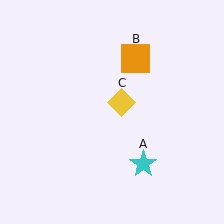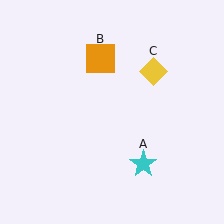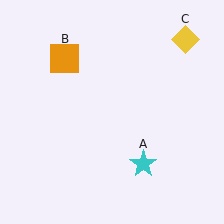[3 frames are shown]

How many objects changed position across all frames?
2 objects changed position: orange square (object B), yellow diamond (object C).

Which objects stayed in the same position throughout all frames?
Cyan star (object A) remained stationary.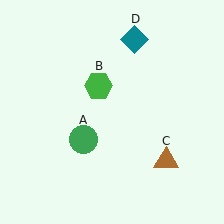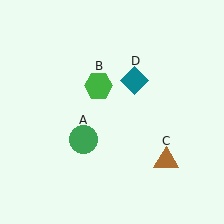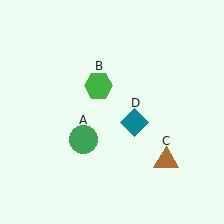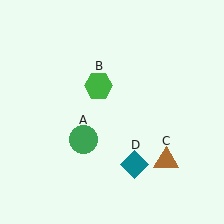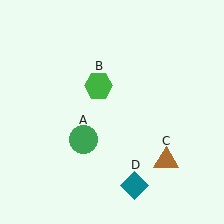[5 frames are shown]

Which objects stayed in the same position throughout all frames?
Green circle (object A) and green hexagon (object B) and brown triangle (object C) remained stationary.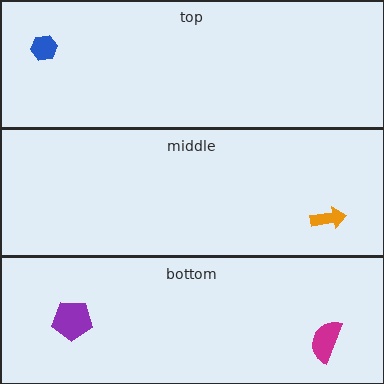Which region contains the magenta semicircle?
The bottom region.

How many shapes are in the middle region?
1.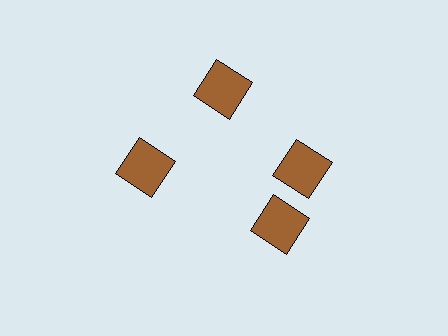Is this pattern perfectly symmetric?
No. The 4 brown squares are arranged in a ring, but one element near the 6 o'clock position is rotated out of alignment along the ring, breaking the 4-fold rotational symmetry.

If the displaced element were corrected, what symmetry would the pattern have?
It would have 4-fold rotational symmetry — the pattern would map onto itself every 90 degrees.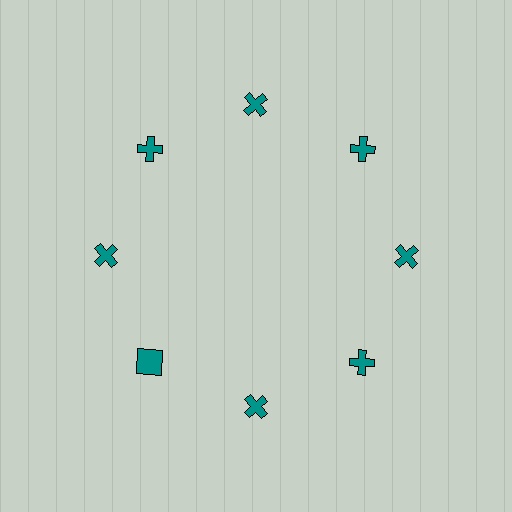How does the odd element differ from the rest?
It has a different shape: square instead of cross.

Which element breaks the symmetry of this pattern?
The teal square at roughly the 8 o'clock position breaks the symmetry. All other shapes are teal crosses.